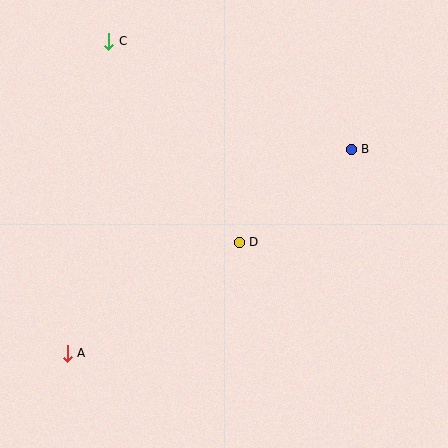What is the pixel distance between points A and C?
The distance between A and C is 314 pixels.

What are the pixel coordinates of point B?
Point B is at (351, 149).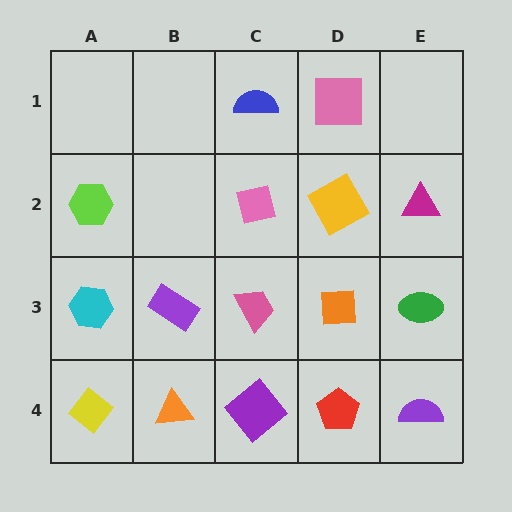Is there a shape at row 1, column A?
No, that cell is empty.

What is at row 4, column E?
A purple semicircle.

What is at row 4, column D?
A red pentagon.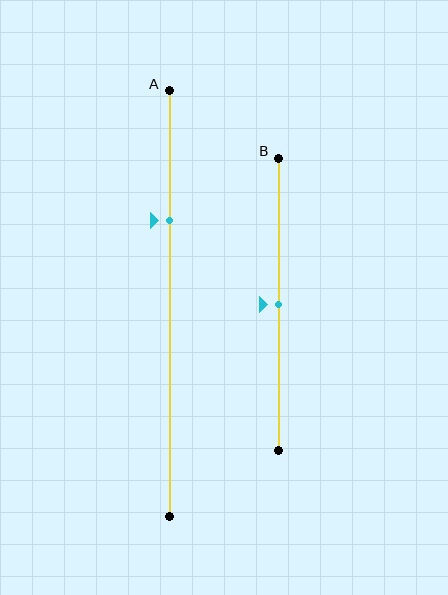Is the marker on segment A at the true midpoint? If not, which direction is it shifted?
No, the marker on segment A is shifted upward by about 20% of the segment length.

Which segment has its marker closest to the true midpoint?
Segment B has its marker closest to the true midpoint.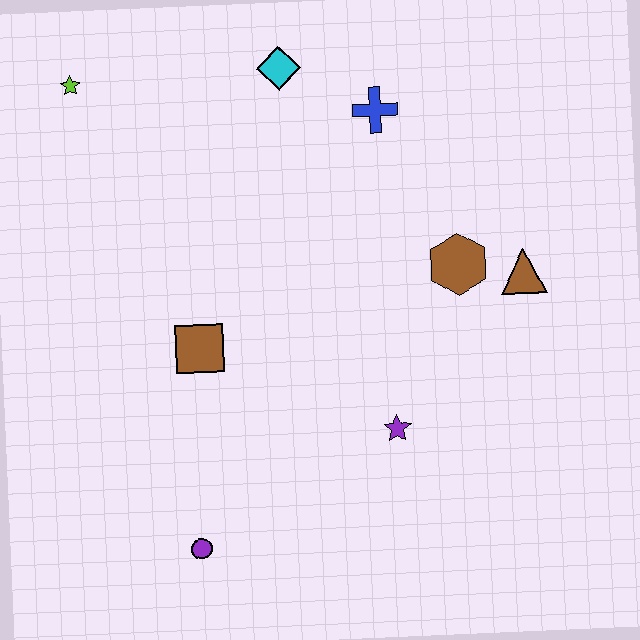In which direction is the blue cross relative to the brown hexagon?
The blue cross is above the brown hexagon.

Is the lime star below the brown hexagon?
No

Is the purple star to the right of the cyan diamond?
Yes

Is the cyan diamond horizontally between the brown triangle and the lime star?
Yes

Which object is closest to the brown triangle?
The brown hexagon is closest to the brown triangle.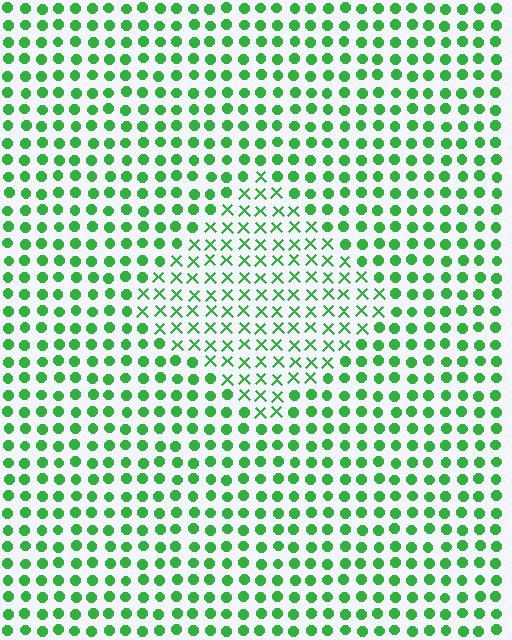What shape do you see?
I see a diamond.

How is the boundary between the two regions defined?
The boundary is defined by a change in element shape: X marks inside vs. circles outside. All elements share the same color and spacing.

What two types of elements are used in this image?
The image uses X marks inside the diamond region and circles outside it.